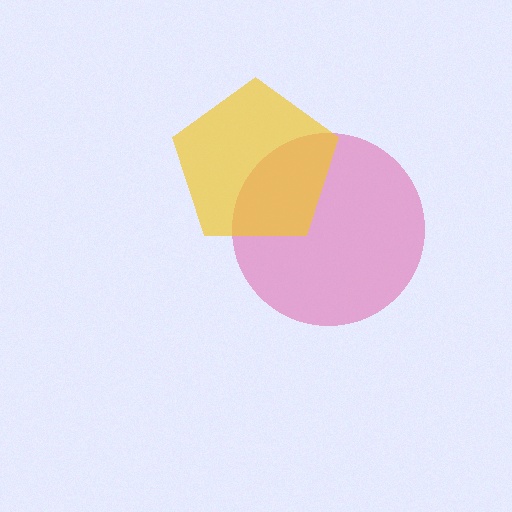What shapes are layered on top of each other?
The layered shapes are: a pink circle, a yellow pentagon.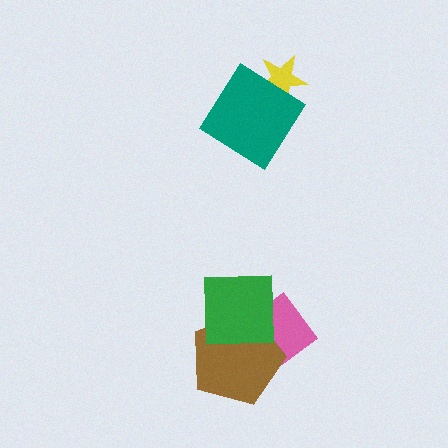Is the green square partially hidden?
No, no other shape covers it.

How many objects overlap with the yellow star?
1 object overlaps with the yellow star.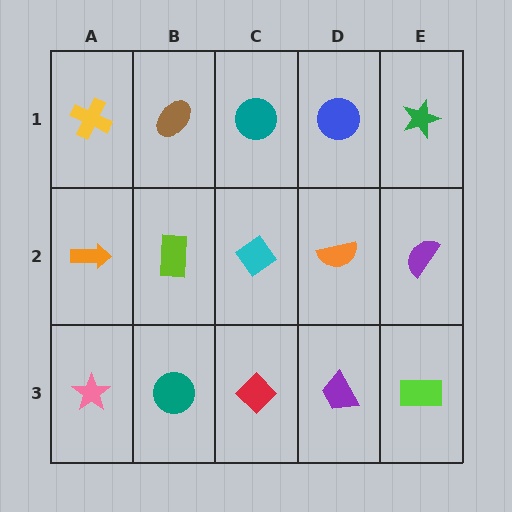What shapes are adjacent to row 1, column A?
An orange arrow (row 2, column A), a brown ellipse (row 1, column B).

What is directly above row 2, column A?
A yellow cross.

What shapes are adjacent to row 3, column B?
A lime rectangle (row 2, column B), a pink star (row 3, column A), a red diamond (row 3, column C).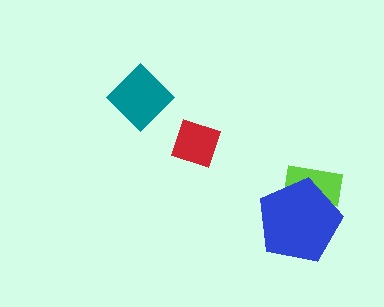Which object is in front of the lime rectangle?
The blue pentagon is in front of the lime rectangle.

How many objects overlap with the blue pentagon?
1 object overlaps with the blue pentagon.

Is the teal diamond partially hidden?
No, no other shape covers it.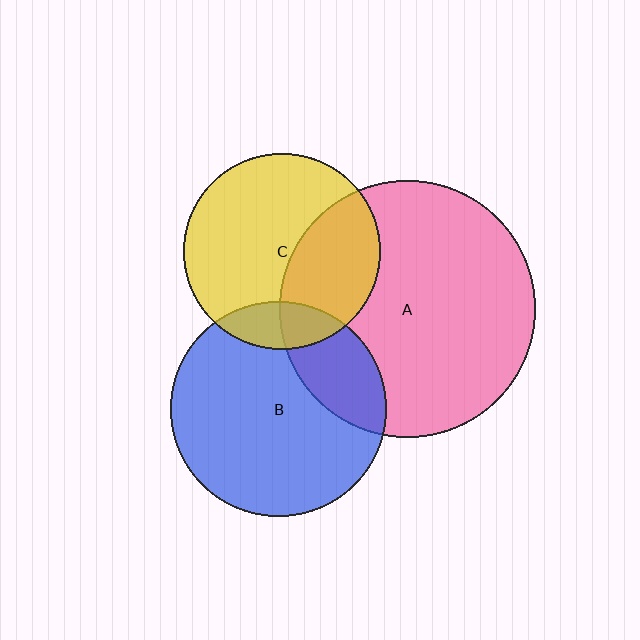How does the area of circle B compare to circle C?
Approximately 1.2 times.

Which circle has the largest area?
Circle A (pink).